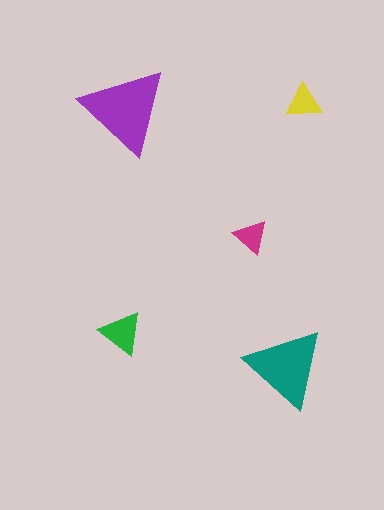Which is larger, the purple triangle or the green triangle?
The purple one.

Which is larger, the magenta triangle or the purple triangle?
The purple one.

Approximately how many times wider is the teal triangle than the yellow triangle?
About 2 times wider.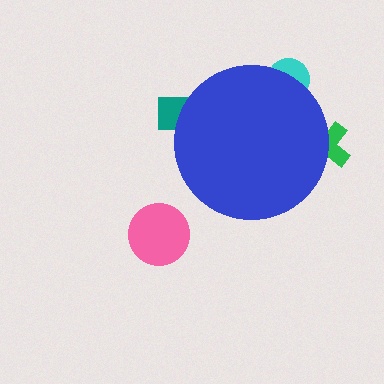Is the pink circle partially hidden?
No, the pink circle is fully visible.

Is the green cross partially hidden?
Yes, the green cross is partially hidden behind the blue circle.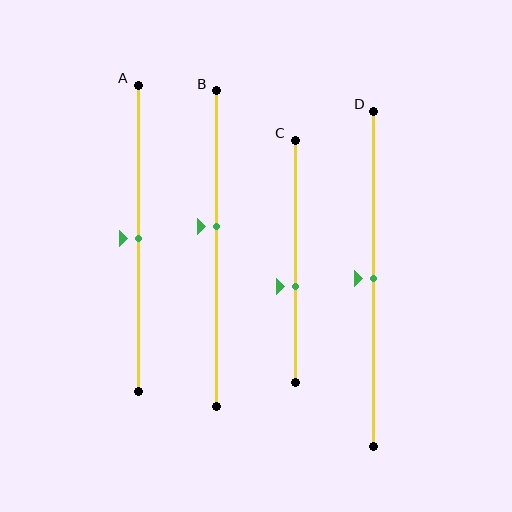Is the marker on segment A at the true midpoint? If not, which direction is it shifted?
Yes, the marker on segment A is at the true midpoint.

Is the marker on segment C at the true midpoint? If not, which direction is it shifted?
No, the marker on segment C is shifted downward by about 10% of the segment length.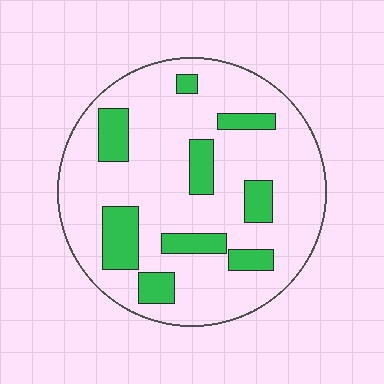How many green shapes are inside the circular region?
9.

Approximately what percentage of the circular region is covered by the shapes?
Approximately 20%.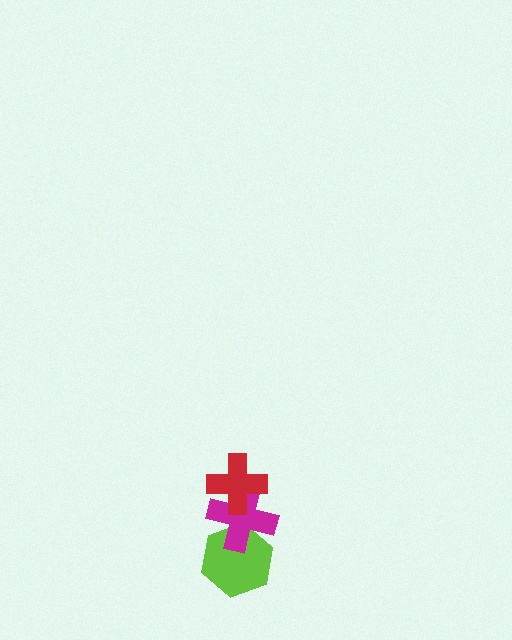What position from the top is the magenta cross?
The magenta cross is 2nd from the top.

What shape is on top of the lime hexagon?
The magenta cross is on top of the lime hexagon.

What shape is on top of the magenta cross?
The red cross is on top of the magenta cross.